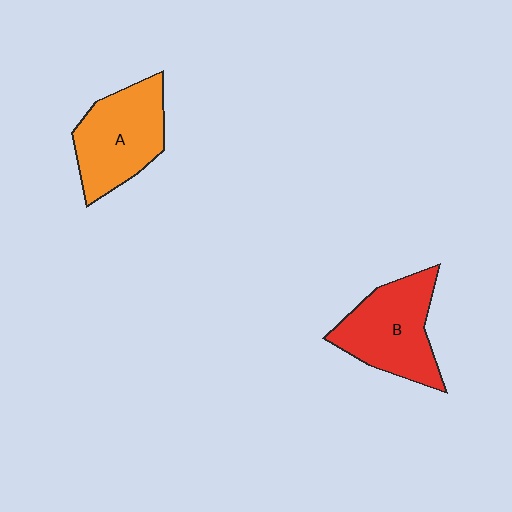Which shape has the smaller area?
Shape A (orange).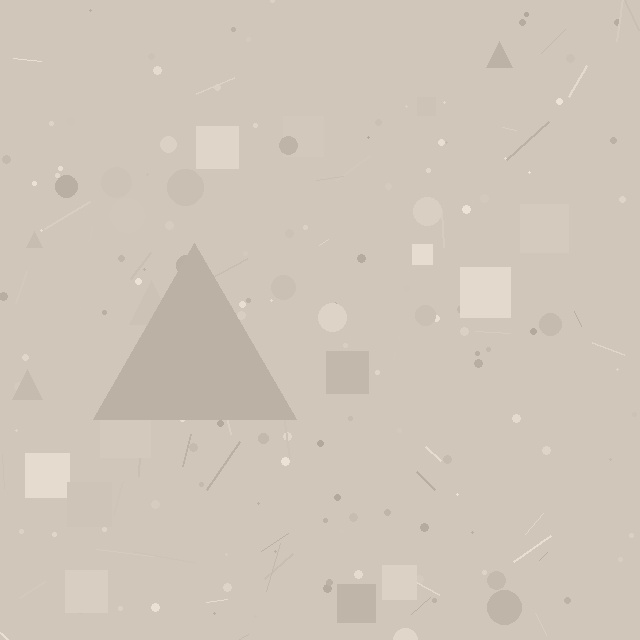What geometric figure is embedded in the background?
A triangle is embedded in the background.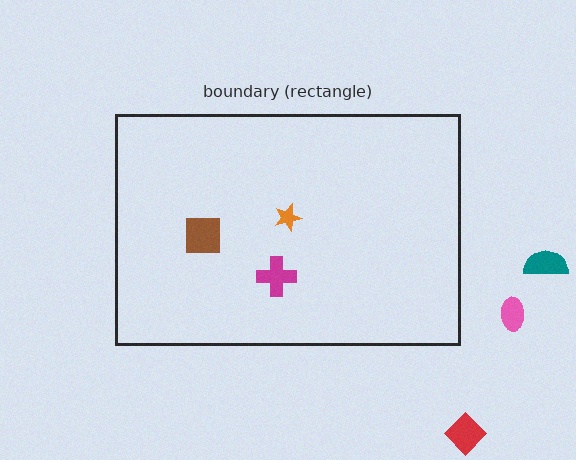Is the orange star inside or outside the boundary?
Inside.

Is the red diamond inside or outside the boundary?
Outside.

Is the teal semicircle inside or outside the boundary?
Outside.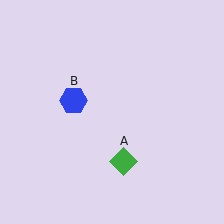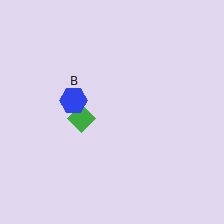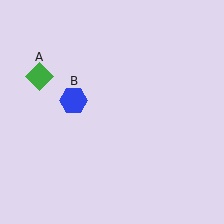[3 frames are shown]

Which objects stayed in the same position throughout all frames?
Blue hexagon (object B) remained stationary.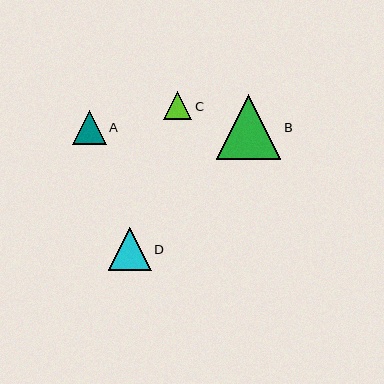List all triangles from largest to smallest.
From largest to smallest: B, D, A, C.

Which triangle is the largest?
Triangle B is the largest with a size of approximately 65 pixels.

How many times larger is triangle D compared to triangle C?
Triangle D is approximately 1.5 times the size of triangle C.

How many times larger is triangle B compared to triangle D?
Triangle B is approximately 1.5 times the size of triangle D.